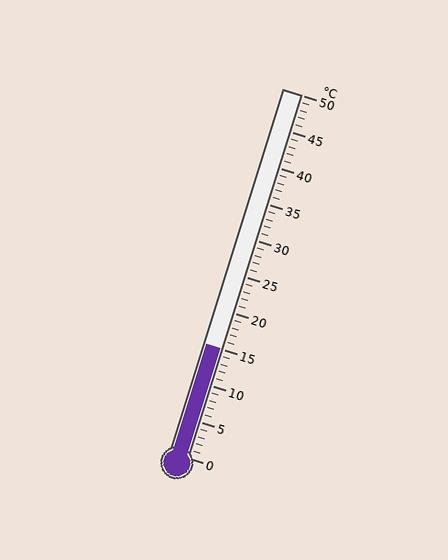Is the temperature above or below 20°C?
The temperature is below 20°C.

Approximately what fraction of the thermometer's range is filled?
The thermometer is filled to approximately 30% of its range.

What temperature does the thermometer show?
The thermometer shows approximately 15°C.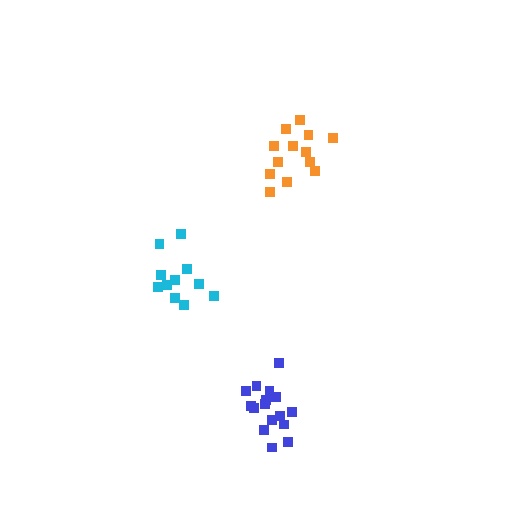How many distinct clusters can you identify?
There are 3 distinct clusters.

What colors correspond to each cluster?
The clusters are colored: cyan, orange, blue.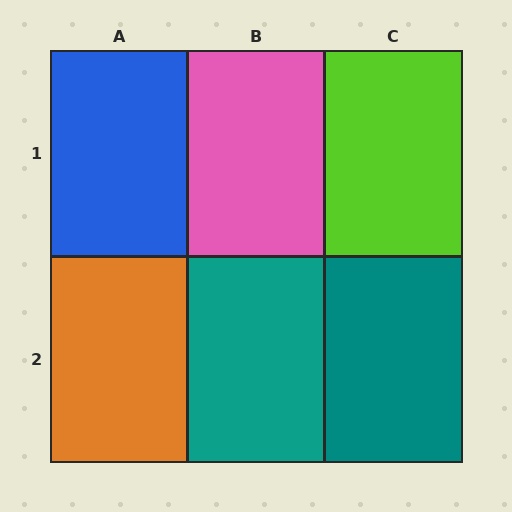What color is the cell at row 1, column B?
Pink.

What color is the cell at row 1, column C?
Lime.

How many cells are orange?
1 cell is orange.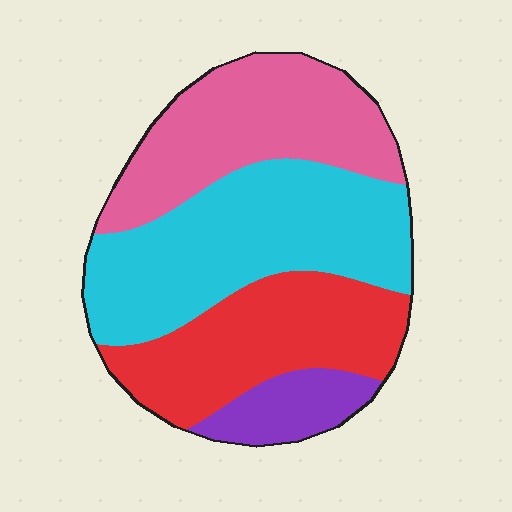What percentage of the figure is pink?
Pink covers around 30% of the figure.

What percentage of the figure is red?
Red takes up between a quarter and a half of the figure.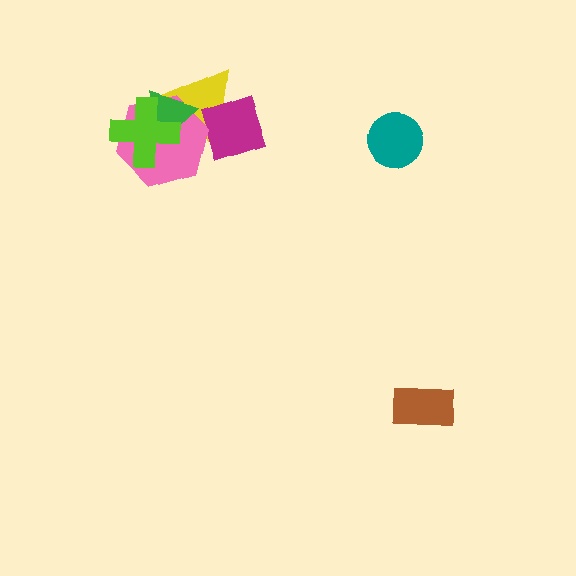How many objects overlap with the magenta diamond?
2 objects overlap with the magenta diamond.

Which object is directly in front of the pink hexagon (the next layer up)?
The green triangle is directly in front of the pink hexagon.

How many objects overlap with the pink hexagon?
4 objects overlap with the pink hexagon.